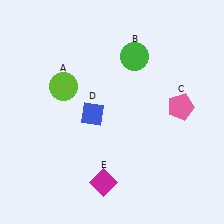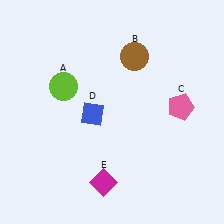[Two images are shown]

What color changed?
The circle (B) changed from green in Image 1 to brown in Image 2.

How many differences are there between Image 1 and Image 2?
There is 1 difference between the two images.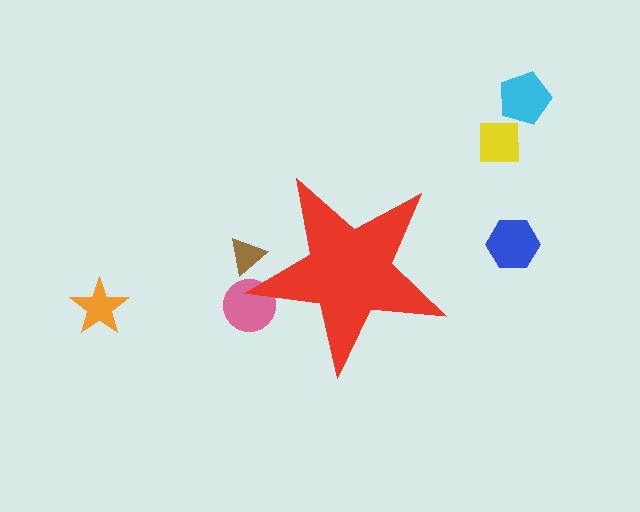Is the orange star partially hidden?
No, the orange star is fully visible.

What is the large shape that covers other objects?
A red star.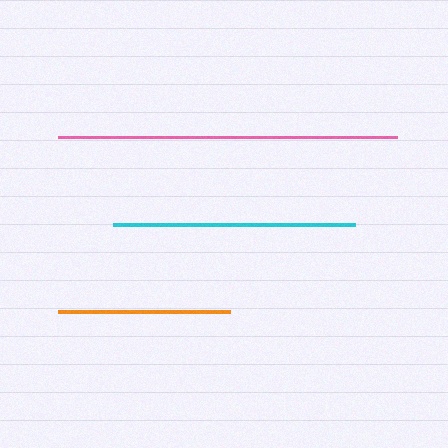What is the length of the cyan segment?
The cyan segment is approximately 242 pixels long.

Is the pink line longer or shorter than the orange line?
The pink line is longer than the orange line.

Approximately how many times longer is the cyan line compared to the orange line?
The cyan line is approximately 1.4 times the length of the orange line.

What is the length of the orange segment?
The orange segment is approximately 172 pixels long.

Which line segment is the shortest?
The orange line is the shortest at approximately 172 pixels.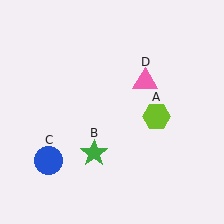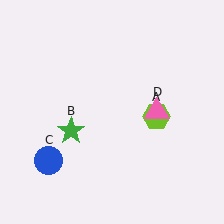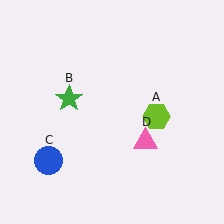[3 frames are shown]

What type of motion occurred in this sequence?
The green star (object B), pink triangle (object D) rotated clockwise around the center of the scene.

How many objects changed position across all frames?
2 objects changed position: green star (object B), pink triangle (object D).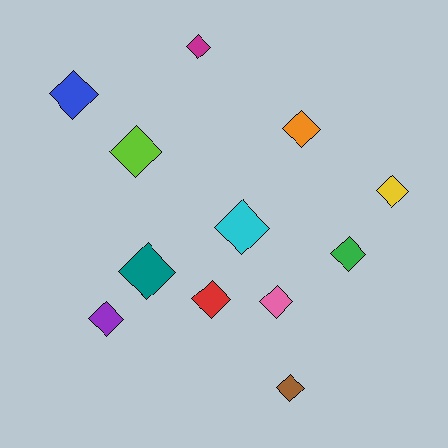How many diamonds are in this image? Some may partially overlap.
There are 12 diamonds.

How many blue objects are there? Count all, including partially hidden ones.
There is 1 blue object.